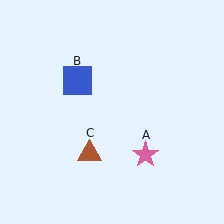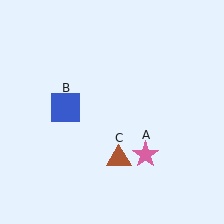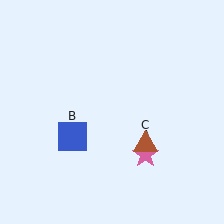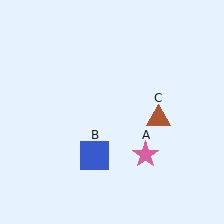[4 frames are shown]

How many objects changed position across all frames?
2 objects changed position: blue square (object B), brown triangle (object C).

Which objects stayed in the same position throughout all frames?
Pink star (object A) remained stationary.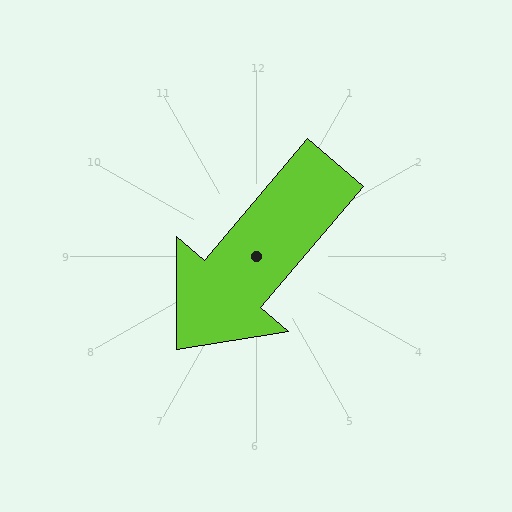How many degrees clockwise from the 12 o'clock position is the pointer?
Approximately 220 degrees.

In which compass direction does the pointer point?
Southwest.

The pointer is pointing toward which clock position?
Roughly 7 o'clock.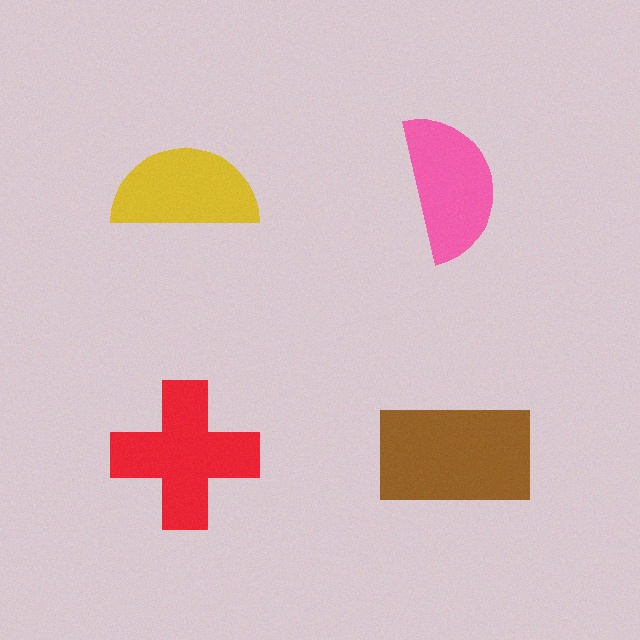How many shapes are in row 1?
2 shapes.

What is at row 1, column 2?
A pink semicircle.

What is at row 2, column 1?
A red cross.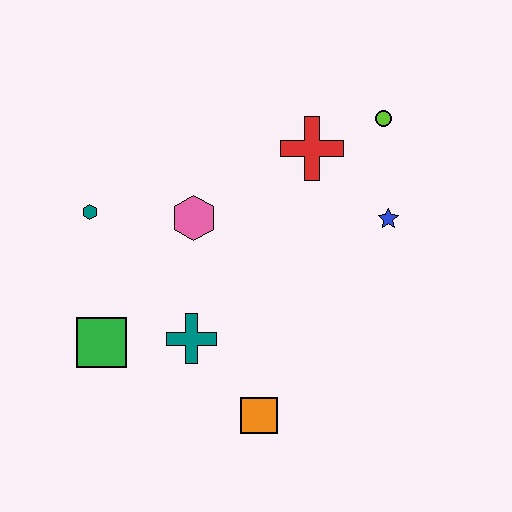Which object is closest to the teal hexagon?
The pink hexagon is closest to the teal hexagon.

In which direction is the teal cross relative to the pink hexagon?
The teal cross is below the pink hexagon.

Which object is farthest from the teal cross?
The lime circle is farthest from the teal cross.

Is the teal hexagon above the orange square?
Yes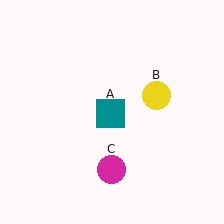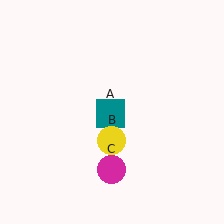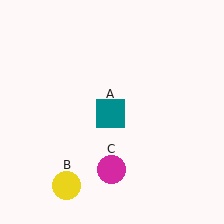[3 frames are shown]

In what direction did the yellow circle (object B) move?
The yellow circle (object B) moved down and to the left.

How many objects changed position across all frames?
1 object changed position: yellow circle (object B).